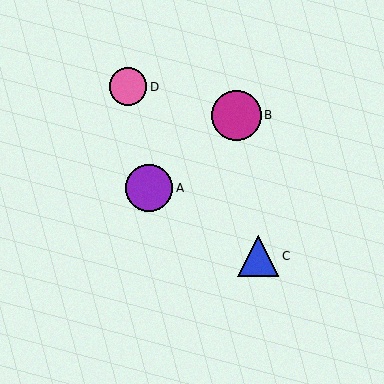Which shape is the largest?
The magenta circle (labeled B) is the largest.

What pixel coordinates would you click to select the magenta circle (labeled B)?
Click at (236, 115) to select the magenta circle B.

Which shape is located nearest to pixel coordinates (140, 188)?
The purple circle (labeled A) at (149, 188) is nearest to that location.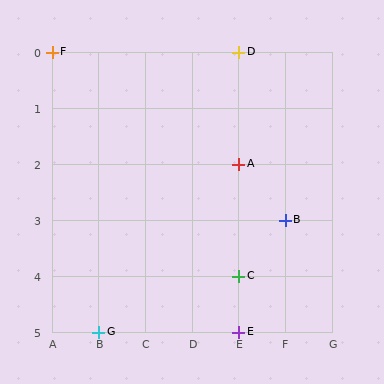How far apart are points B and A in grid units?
Points B and A are 1 column and 1 row apart (about 1.4 grid units diagonally).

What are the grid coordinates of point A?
Point A is at grid coordinates (E, 2).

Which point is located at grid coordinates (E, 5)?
Point E is at (E, 5).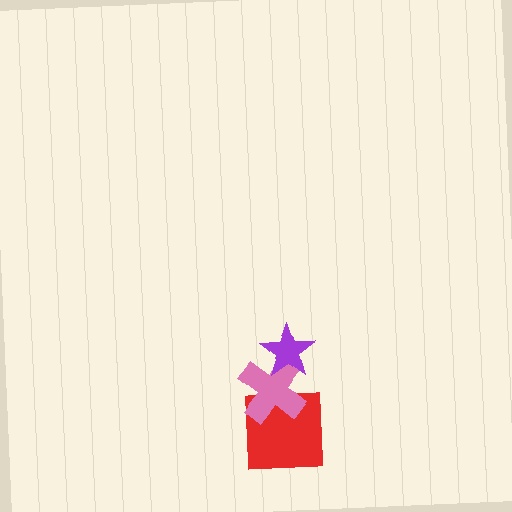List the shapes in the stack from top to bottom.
From top to bottom: the purple star, the pink cross, the red square.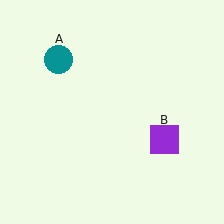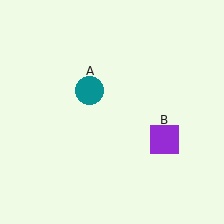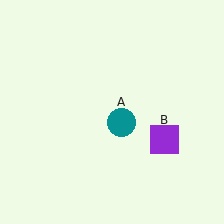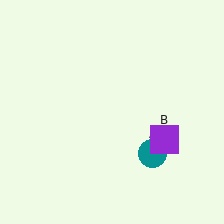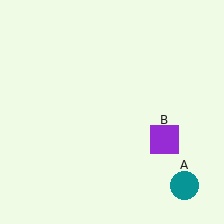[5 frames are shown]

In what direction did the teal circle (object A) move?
The teal circle (object A) moved down and to the right.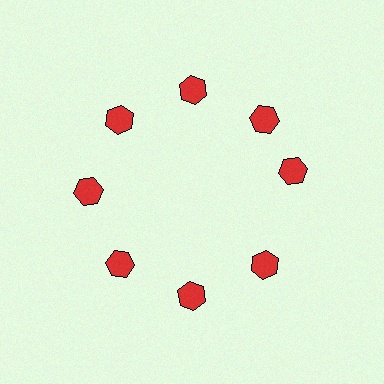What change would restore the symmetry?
The symmetry would be restored by rotating it back into even spacing with its neighbors so that all 8 hexagons sit at equal angles and equal distance from the center.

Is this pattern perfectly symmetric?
No. The 8 red hexagons are arranged in a ring, but one element near the 3 o'clock position is rotated out of alignment along the ring, breaking the 8-fold rotational symmetry.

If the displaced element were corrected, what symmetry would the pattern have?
It would have 8-fold rotational symmetry — the pattern would map onto itself every 45 degrees.